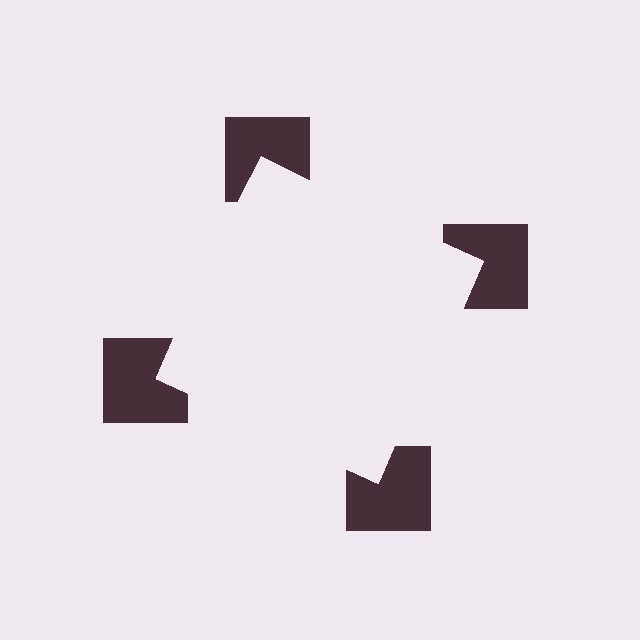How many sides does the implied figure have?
4 sides.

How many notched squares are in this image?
There are 4 — one at each vertex of the illusory square.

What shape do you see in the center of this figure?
An illusory square — its edges are inferred from the aligned wedge cuts in the notched squares, not physically drawn.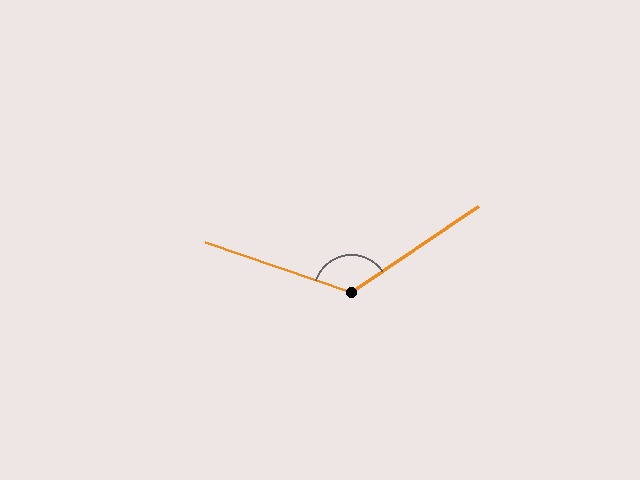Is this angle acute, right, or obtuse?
It is obtuse.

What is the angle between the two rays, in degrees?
Approximately 127 degrees.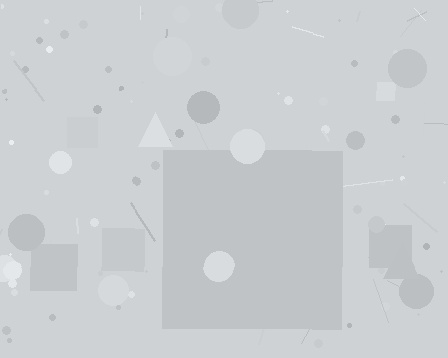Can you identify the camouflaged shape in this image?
The camouflaged shape is a square.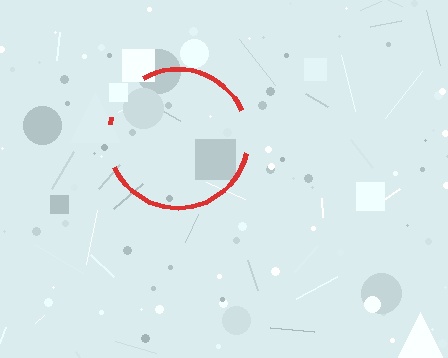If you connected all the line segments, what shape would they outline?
They would outline a circle.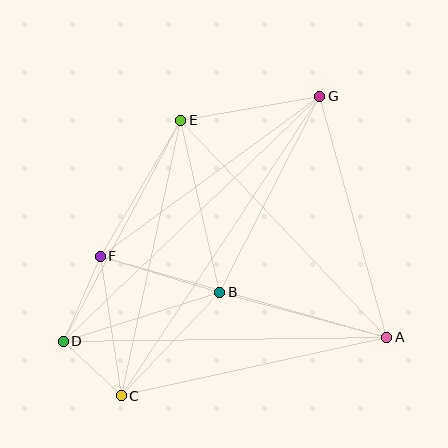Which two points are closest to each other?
Points C and D are closest to each other.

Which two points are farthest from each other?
Points C and G are farthest from each other.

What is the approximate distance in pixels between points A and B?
The distance between A and B is approximately 173 pixels.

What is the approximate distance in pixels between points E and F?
The distance between E and F is approximately 158 pixels.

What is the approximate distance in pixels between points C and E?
The distance between C and E is approximately 282 pixels.